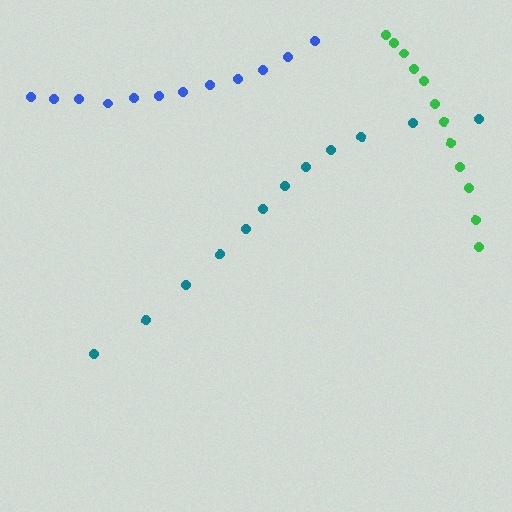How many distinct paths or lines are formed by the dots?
There are 3 distinct paths.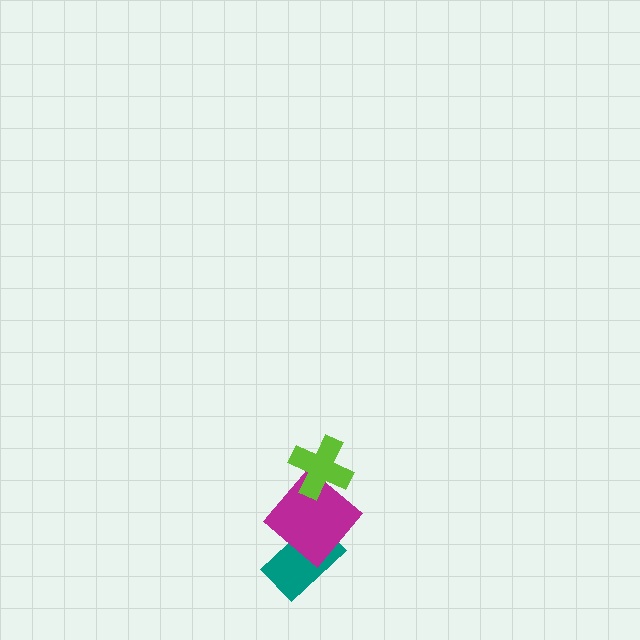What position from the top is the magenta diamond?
The magenta diamond is 2nd from the top.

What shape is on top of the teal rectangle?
The magenta diamond is on top of the teal rectangle.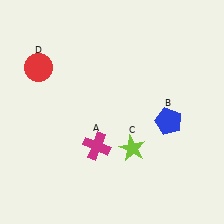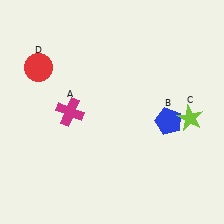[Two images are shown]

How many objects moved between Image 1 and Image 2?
2 objects moved between the two images.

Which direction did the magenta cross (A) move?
The magenta cross (A) moved up.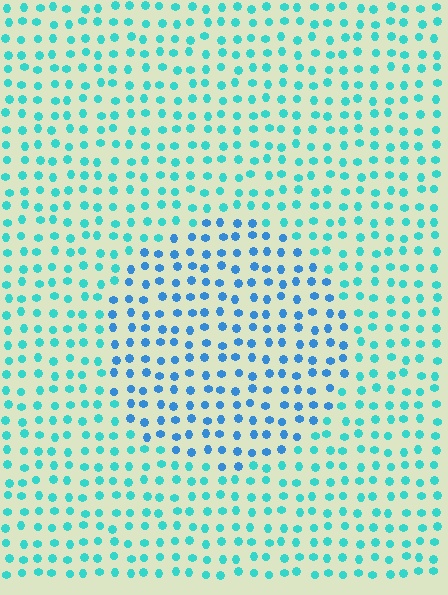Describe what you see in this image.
The image is filled with small cyan elements in a uniform arrangement. A circle-shaped region is visible where the elements are tinted to a slightly different hue, forming a subtle color boundary.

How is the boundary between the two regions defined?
The boundary is defined purely by a slight shift in hue (about 32 degrees). Spacing, size, and orientation are identical on both sides.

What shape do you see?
I see a circle.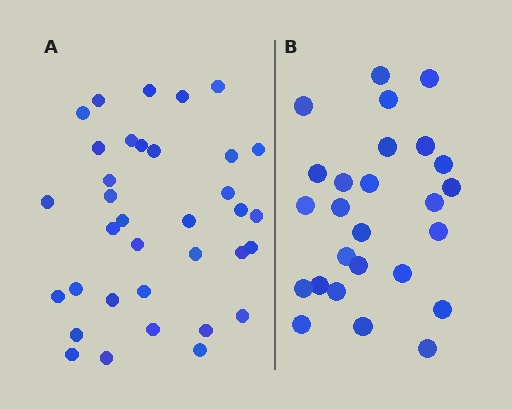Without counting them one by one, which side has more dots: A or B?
Region A (the left region) has more dots.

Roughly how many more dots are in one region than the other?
Region A has roughly 8 or so more dots than region B.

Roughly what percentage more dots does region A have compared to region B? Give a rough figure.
About 35% more.